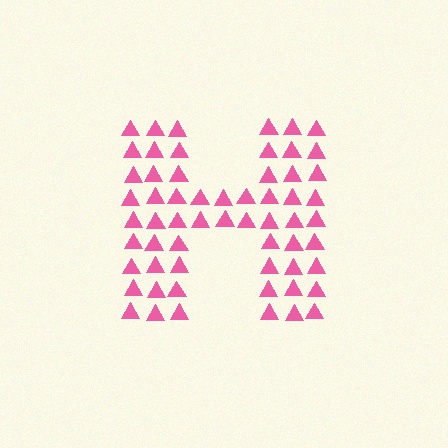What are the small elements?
The small elements are triangles.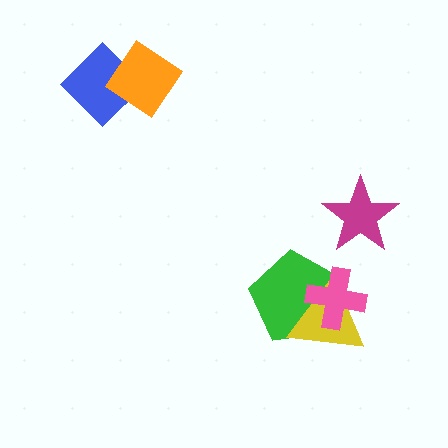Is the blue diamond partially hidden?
Yes, it is partially covered by another shape.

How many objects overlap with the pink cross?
2 objects overlap with the pink cross.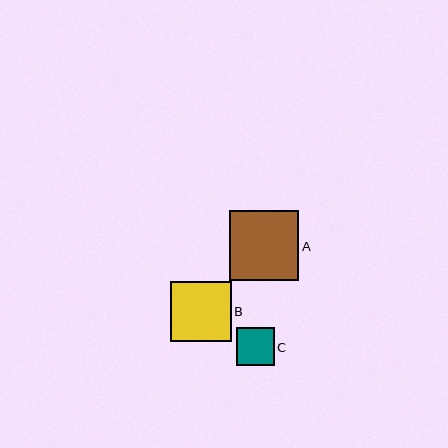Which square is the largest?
Square A is the largest with a size of approximately 70 pixels.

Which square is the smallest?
Square C is the smallest with a size of approximately 38 pixels.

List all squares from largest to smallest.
From largest to smallest: A, B, C.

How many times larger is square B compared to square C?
Square B is approximately 1.6 times the size of square C.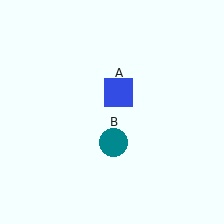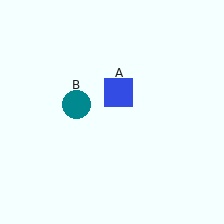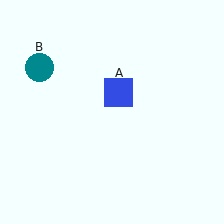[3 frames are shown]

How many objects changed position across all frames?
1 object changed position: teal circle (object B).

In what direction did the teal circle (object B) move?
The teal circle (object B) moved up and to the left.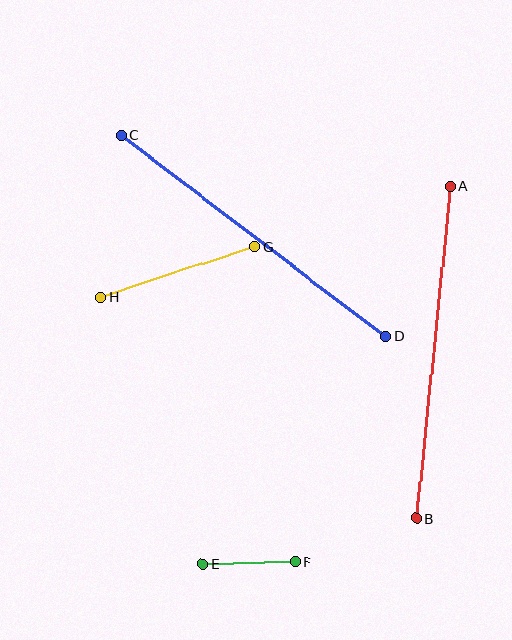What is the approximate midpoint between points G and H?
The midpoint is at approximately (178, 272) pixels.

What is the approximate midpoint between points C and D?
The midpoint is at approximately (253, 236) pixels.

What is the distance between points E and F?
The distance is approximately 93 pixels.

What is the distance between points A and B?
The distance is approximately 334 pixels.